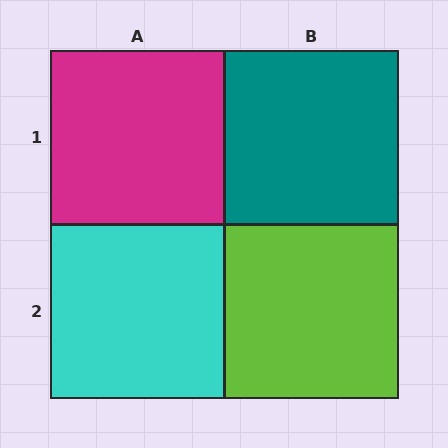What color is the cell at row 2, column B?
Lime.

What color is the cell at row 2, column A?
Cyan.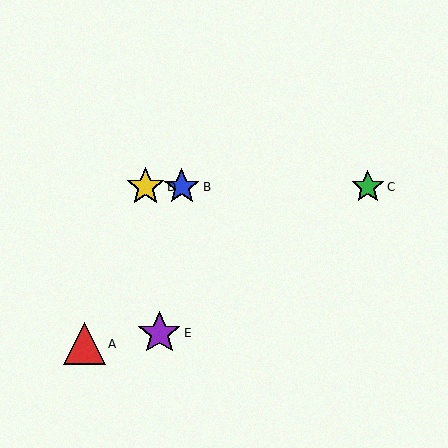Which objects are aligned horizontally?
Objects B, C, D are aligned horizontally.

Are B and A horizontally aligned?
No, B is at y≈187 and A is at y≈344.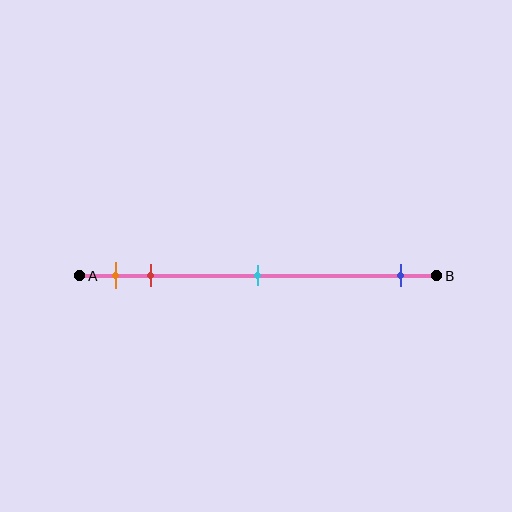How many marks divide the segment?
There are 4 marks dividing the segment.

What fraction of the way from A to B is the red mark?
The red mark is approximately 20% (0.2) of the way from A to B.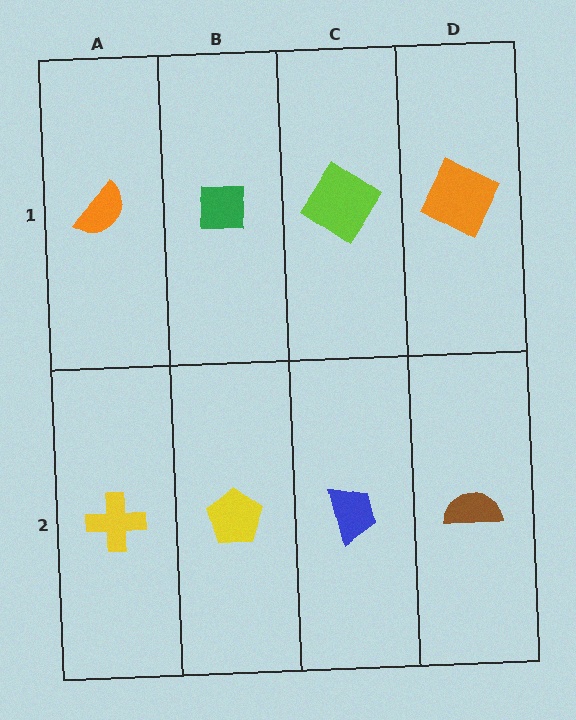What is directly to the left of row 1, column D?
A lime diamond.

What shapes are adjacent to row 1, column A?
A yellow cross (row 2, column A), a green square (row 1, column B).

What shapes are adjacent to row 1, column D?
A brown semicircle (row 2, column D), a lime diamond (row 1, column C).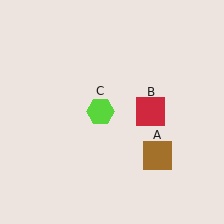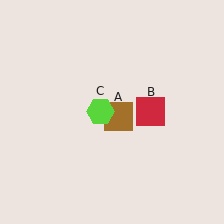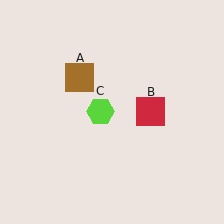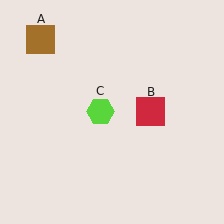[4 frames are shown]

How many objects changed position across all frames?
1 object changed position: brown square (object A).